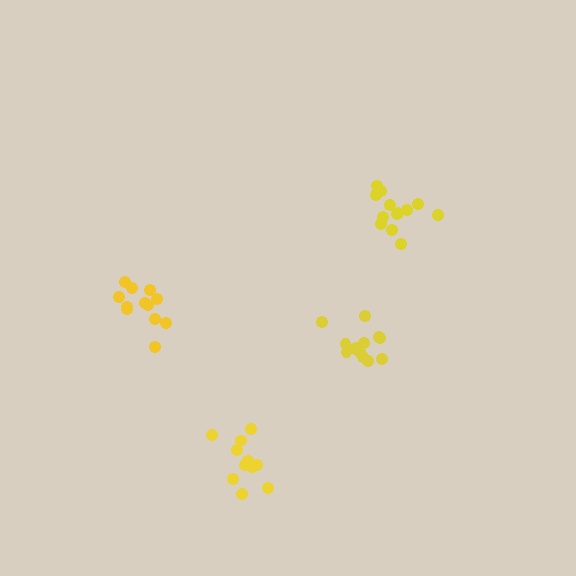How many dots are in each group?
Group 1: 14 dots, Group 2: 11 dots, Group 3: 12 dots, Group 4: 13 dots (50 total).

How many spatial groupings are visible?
There are 4 spatial groupings.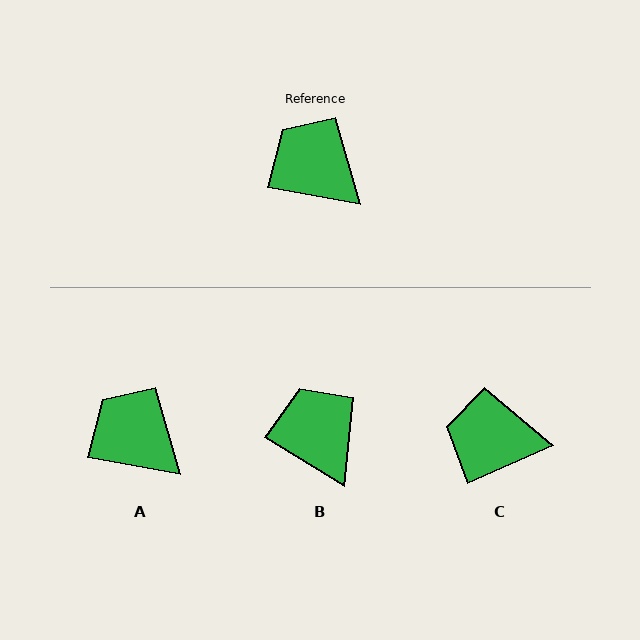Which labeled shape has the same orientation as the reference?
A.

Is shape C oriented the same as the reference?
No, it is off by about 34 degrees.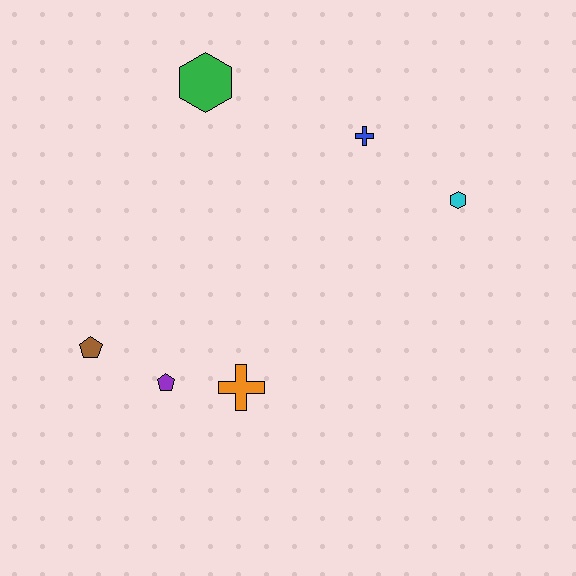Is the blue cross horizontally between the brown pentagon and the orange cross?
No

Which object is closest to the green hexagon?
The blue cross is closest to the green hexagon.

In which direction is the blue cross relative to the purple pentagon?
The blue cross is above the purple pentagon.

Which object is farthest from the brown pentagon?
The cyan hexagon is farthest from the brown pentagon.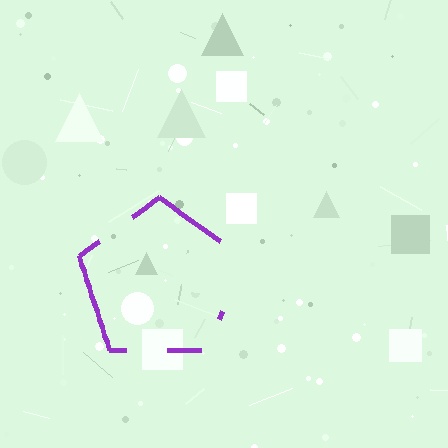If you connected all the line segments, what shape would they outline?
They would outline a pentagon.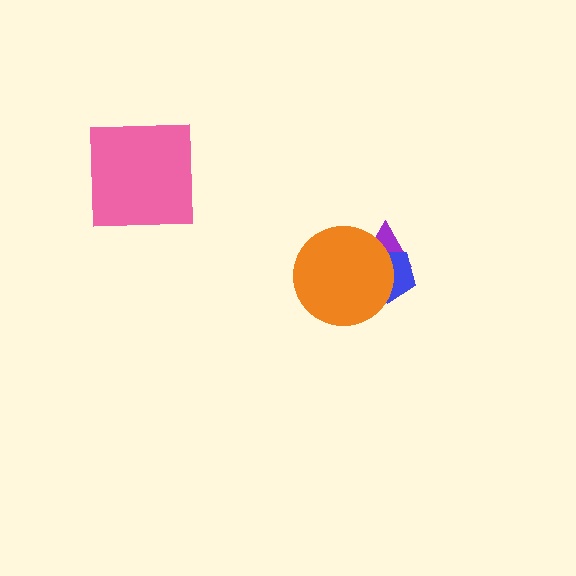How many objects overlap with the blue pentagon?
2 objects overlap with the blue pentagon.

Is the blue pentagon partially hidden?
Yes, it is partially covered by another shape.